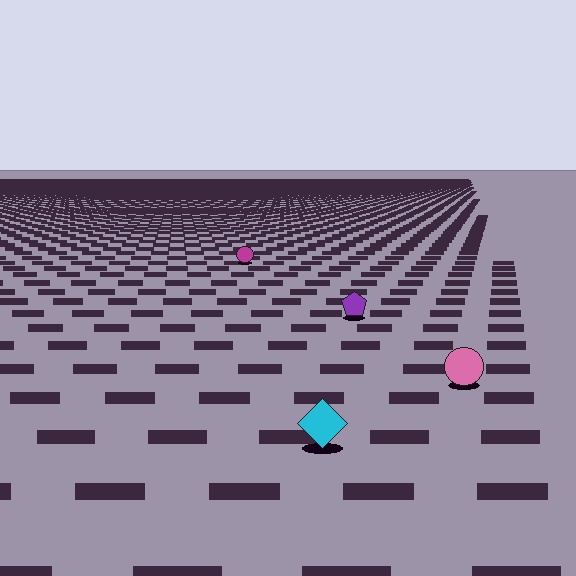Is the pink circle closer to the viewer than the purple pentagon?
Yes. The pink circle is closer — you can tell from the texture gradient: the ground texture is coarser near it.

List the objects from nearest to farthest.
From nearest to farthest: the cyan diamond, the pink circle, the purple pentagon, the magenta circle.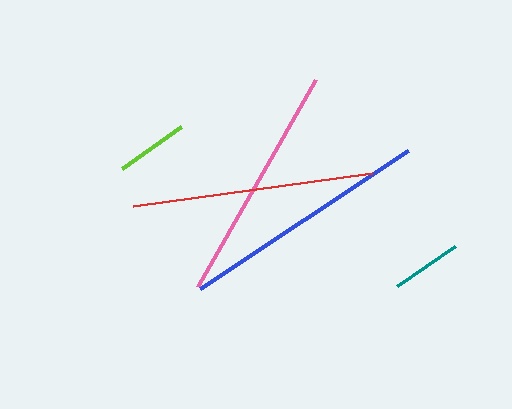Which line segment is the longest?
The blue line is the longest at approximately 250 pixels.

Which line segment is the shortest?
The teal line is the shortest at approximately 70 pixels.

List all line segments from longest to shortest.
From longest to shortest: blue, red, pink, lime, teal.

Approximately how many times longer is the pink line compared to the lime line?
The pink line is approximately 3.3 times the length of the lime line.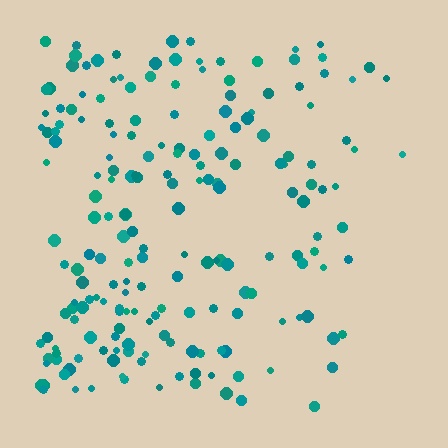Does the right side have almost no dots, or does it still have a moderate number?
Still a moderate number, just noticeably fewer than the left.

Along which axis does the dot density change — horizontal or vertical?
Horizontal.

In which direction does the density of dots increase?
From right to left, with the left side densest.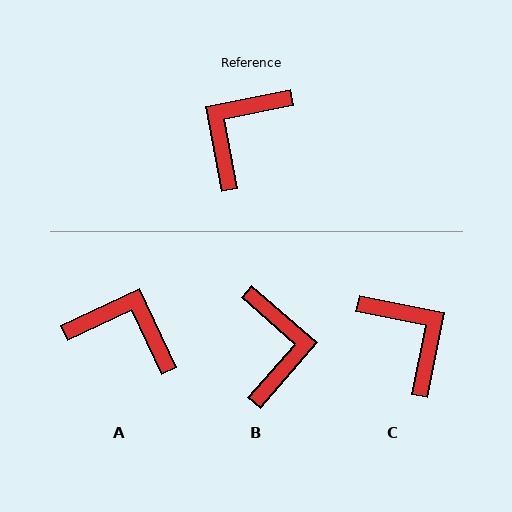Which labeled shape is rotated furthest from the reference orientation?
B, about 142 degrees away.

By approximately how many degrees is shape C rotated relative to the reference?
Approximately 112 degrees clockwise.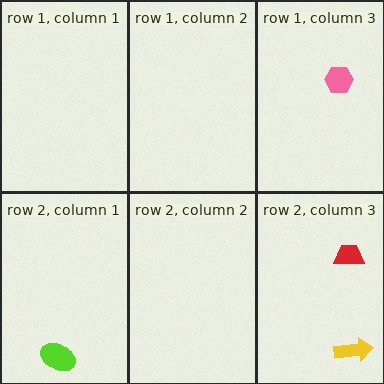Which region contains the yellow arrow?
The row 2, column 3 region.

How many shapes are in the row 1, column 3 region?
1.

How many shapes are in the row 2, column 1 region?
1.